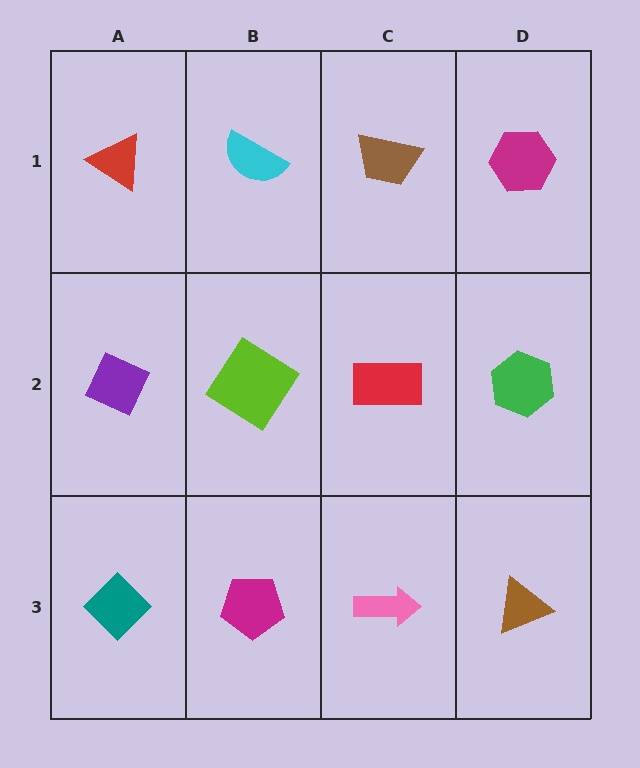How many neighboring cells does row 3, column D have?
2.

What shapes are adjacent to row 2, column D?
A magenta hexagon (row 1, column D), a brown triangle (row 3, column D), a red rectangle (row 2, column C).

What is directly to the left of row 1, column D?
A brown trapezoid.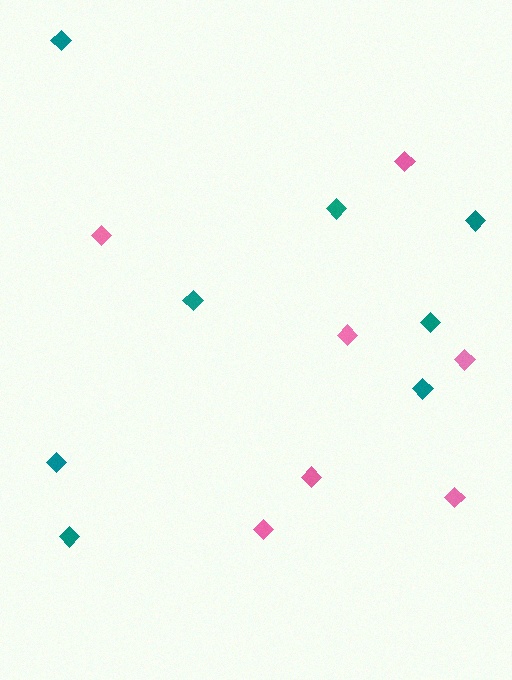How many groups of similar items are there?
There are 2 groups: one group of pink diamonds (7) and one group of teal diamonds (8).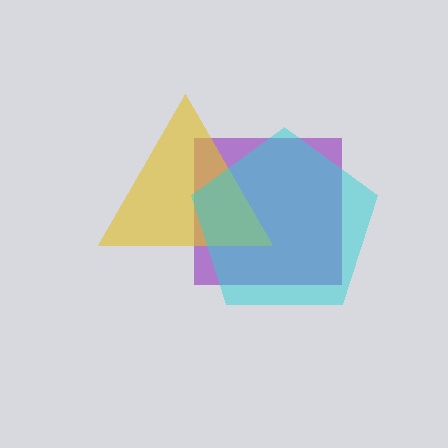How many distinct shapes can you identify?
There are 3 distinct shapes: a purple square, a yellow triangle, a cyan pentagon.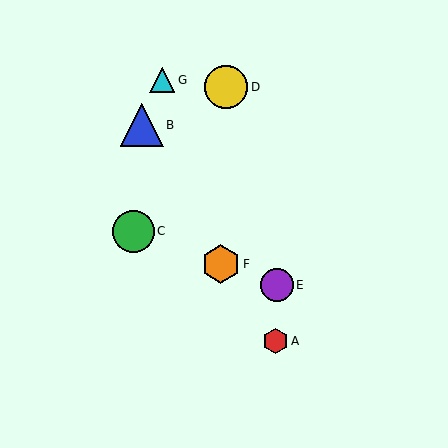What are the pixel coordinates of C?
Object C is at (134, 231).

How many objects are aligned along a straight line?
3 objects (C, E, F) are aligned along a straight line.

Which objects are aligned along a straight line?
Objects C, E, F are aligned along a straight line.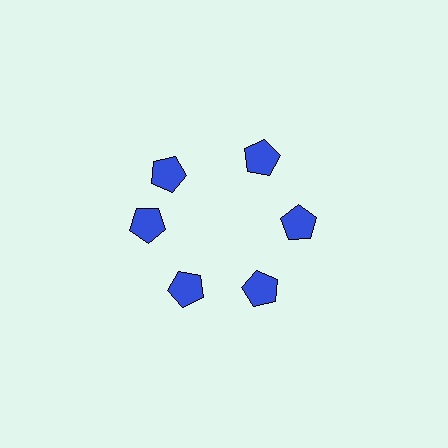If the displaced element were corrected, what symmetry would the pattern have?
It would have 6-fold rotational symmetry — the pattern would map onto itself every 60 degrees.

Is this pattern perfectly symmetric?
No. The 6 blue pentagons are arranged in a ring, but one element near the 11 o'clock position is rotated out of alignment along the ring, breaking the 6-fold rotational symmetry.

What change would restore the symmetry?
The symmetry would be restored by rotating it back into even spacing with its neighbors so that all 6 pentagons sit at equal angles and equal distance from the center.